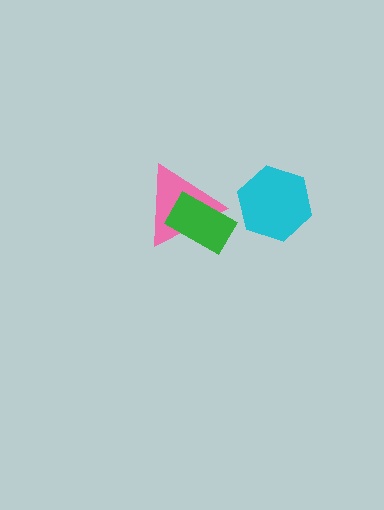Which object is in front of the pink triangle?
The green rectangle is in front of the pink triangle.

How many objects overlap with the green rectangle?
1 object overlaps with the green rectangle.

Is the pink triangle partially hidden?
Yes, it is partially covered by another shape.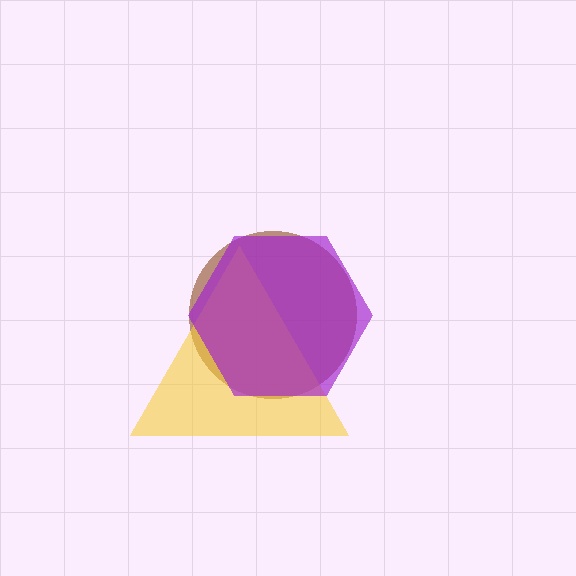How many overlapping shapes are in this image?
There are 3 overlapping shapes in the image.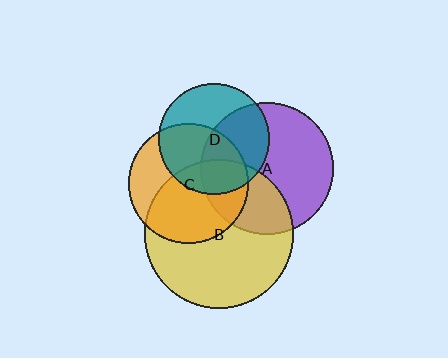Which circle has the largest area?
Circle B (yellow).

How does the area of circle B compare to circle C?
Approximately 1.5 times.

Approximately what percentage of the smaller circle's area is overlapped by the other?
Approximately 20%.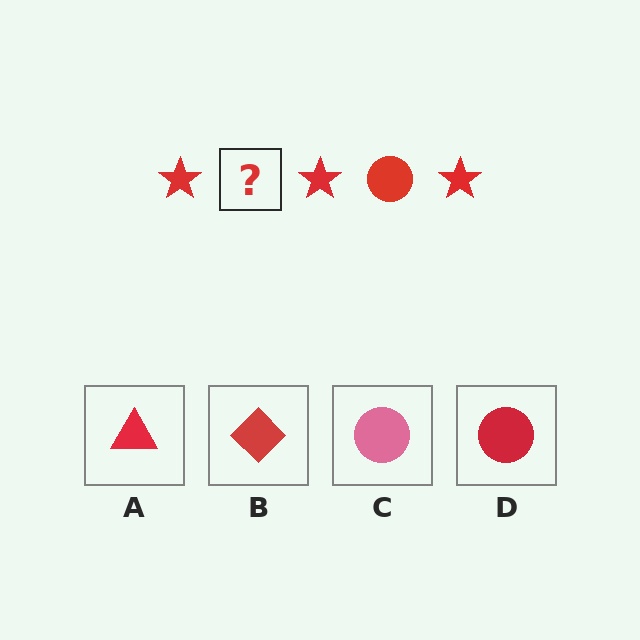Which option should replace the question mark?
Option D.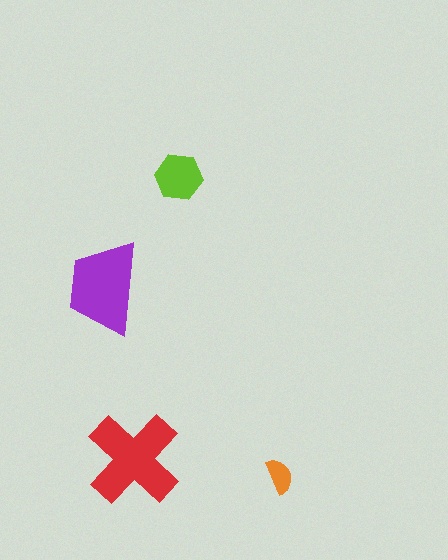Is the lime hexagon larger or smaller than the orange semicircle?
Larger.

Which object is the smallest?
The orange semicircle.